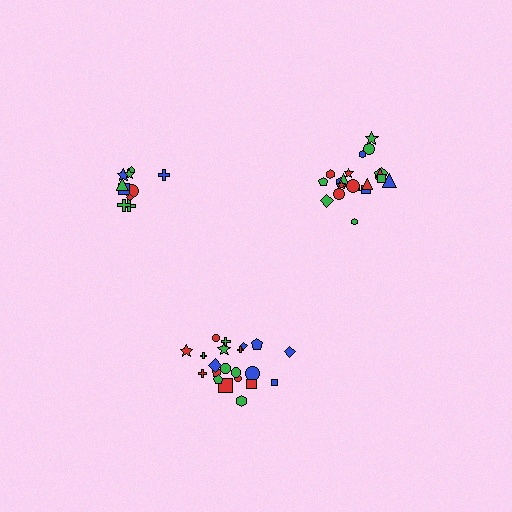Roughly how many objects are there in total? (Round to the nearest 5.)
Roughly 55 objects in total.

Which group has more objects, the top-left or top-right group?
The top-right group.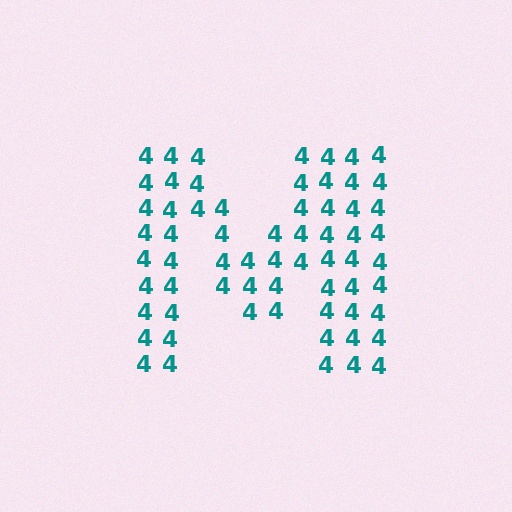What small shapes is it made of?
It is made of small digit 4's.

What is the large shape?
The large shape is the letter M.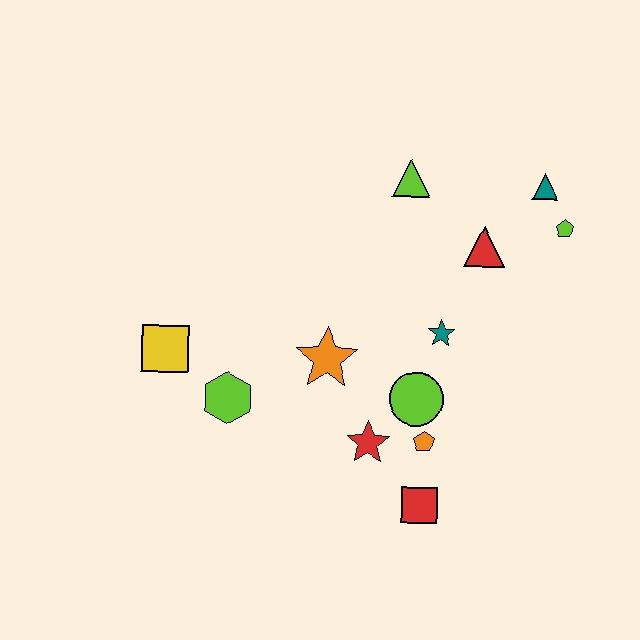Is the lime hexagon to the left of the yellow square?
No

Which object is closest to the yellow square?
The lime hexagon is closest to the yellow square.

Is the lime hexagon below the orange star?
Yes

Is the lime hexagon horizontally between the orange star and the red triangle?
No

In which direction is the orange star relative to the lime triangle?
The orange star is below the lime triangle.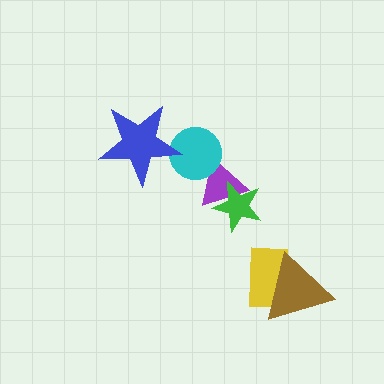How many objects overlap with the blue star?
1 object overlaps with the blue star.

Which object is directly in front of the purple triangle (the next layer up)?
The cyan circle is directly in front of the purple triangle.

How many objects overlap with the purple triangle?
2 objects overlap with the purple triangle.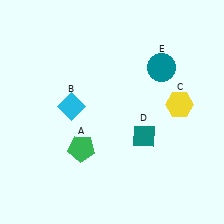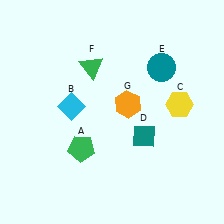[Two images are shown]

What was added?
A green triangle (F), an orange hexagon (G) were added in Image 2.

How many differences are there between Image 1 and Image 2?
There are 2 differences between the two images.